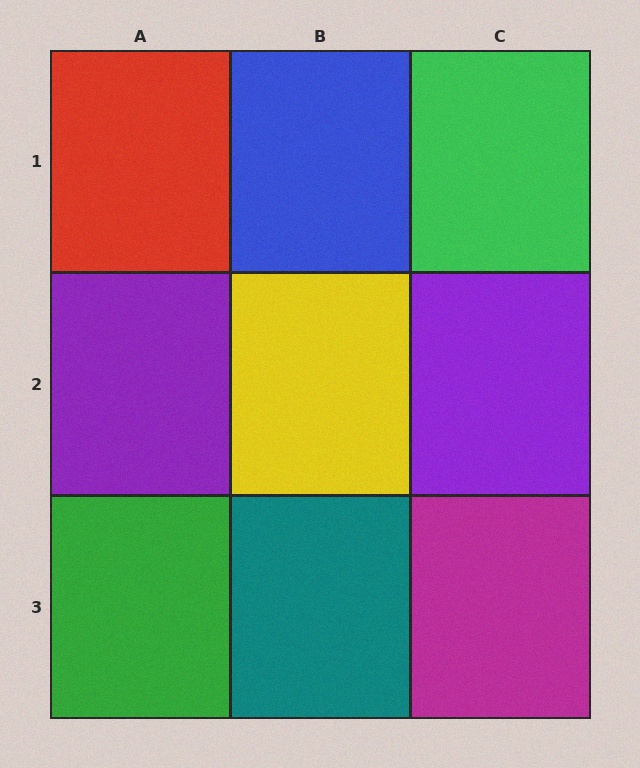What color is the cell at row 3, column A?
Green.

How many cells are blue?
1 cell is blue.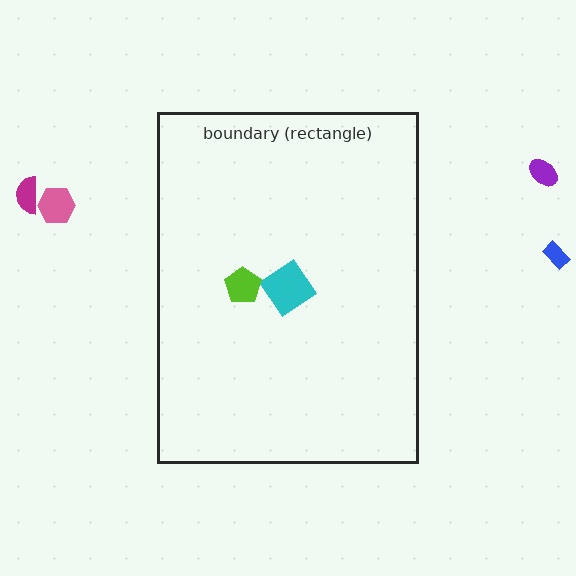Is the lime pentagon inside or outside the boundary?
Inside.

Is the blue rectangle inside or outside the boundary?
Outside.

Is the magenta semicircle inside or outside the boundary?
Outside.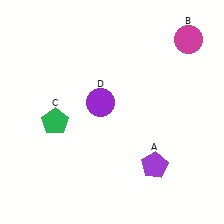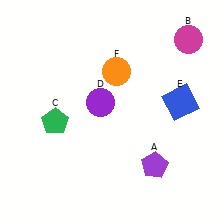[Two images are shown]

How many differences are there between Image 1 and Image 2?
There are 2 differences between the two images.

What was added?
A blue square (E), an orange circle (F) were added in Image 2.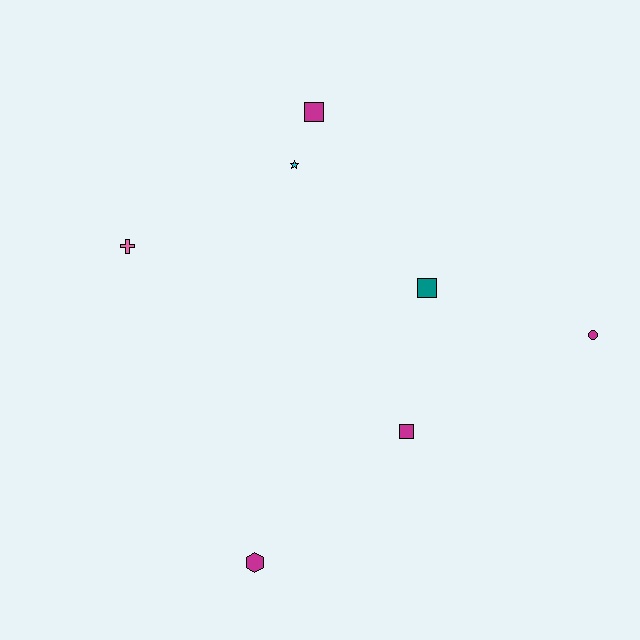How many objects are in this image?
There are 7 objects.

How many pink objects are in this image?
There is 1 pink object.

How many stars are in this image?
There is 1 star.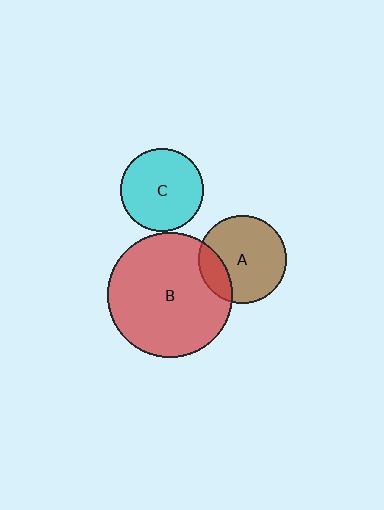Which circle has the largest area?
Circle B (red).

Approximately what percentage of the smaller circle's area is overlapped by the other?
Approximately 20%.